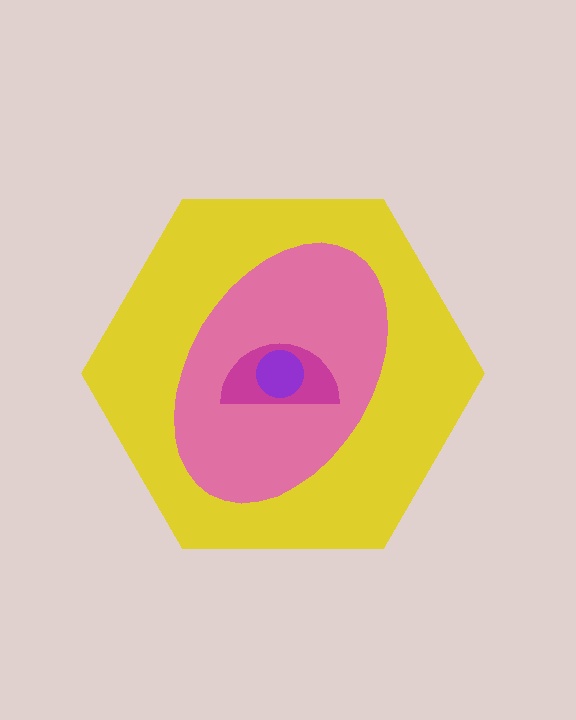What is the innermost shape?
The purple circle.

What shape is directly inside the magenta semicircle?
The purple circle.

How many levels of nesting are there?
4.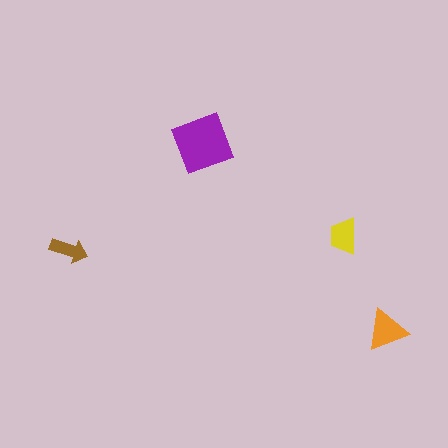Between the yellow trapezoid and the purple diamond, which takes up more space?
The purple diamond.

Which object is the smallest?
The brown arrow.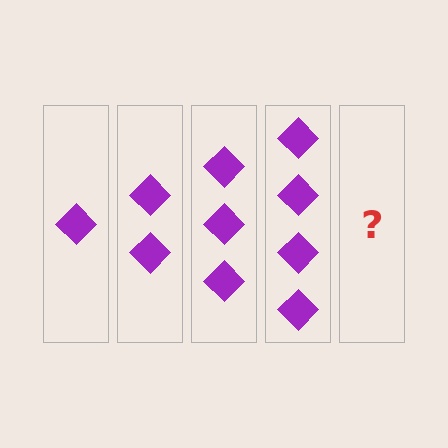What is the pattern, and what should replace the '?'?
The pattern is that each step adds one more diamond. The '?' should be 5 diamonds.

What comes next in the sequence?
The next element should be 5 diamonds.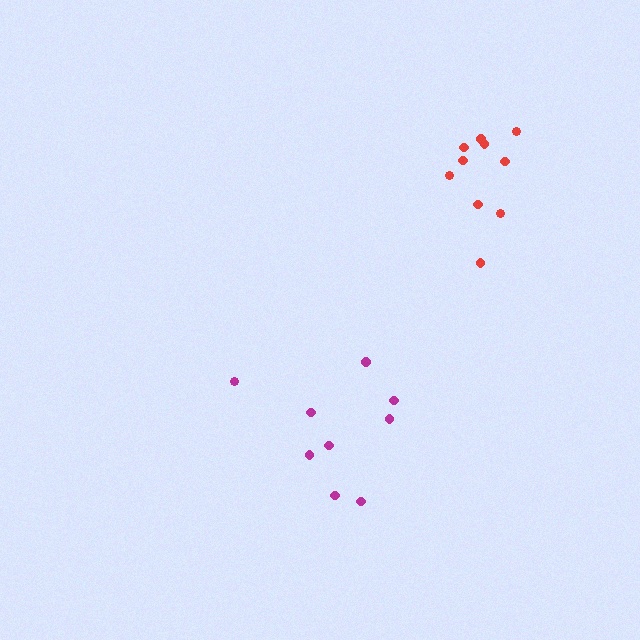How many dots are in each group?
Group 1: 9 dots, Group 2: 10 dots (19 total).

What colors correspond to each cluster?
The clusters are colored: magenta, red.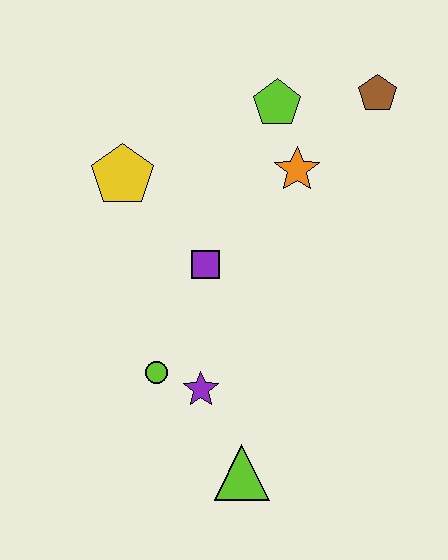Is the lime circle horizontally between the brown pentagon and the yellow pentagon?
Yes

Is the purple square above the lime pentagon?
No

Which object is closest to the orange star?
The lime pentagon is closest to the orange star.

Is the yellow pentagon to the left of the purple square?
Yes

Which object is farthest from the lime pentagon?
The lime triangle is farthest from the lime pentagon.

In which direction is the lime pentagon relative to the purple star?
The lime pentagon is above the purple star.